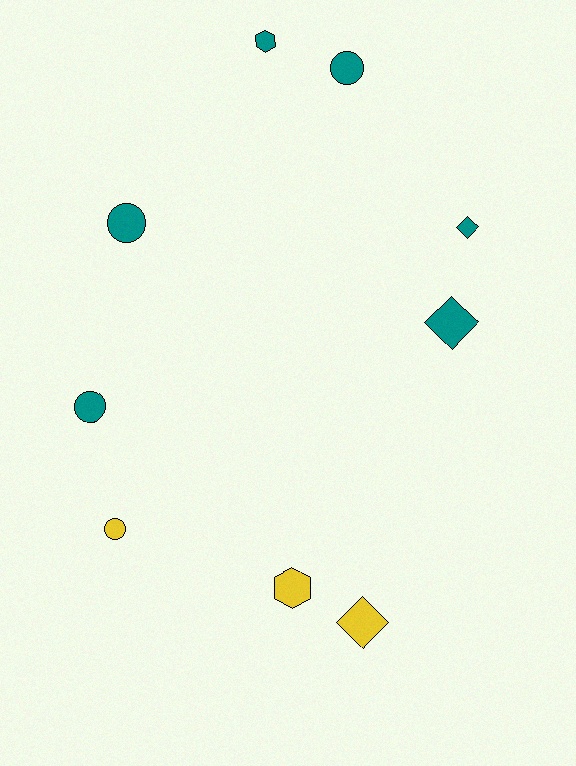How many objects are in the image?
There are 9 objects.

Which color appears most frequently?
Teal, with 6 objects.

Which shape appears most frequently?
Circle, with 4 objects.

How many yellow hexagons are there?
There is 1 yellow hexagon.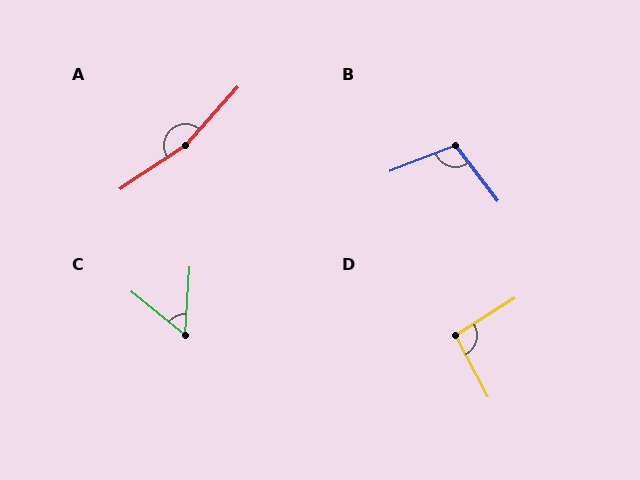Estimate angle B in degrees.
Approximately 106 degrees.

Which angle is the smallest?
C, at approximately 55 degrees.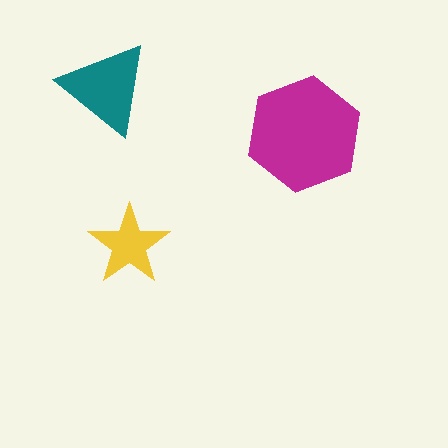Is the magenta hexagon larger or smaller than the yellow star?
Larger.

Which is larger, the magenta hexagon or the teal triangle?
The magenta hexagon.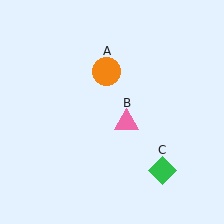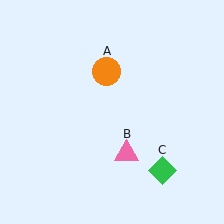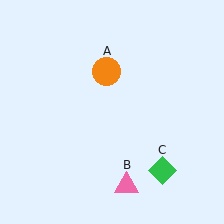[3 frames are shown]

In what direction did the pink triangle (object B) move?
The pink triangle (object B) moved down.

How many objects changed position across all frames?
1 object changed position: pink triangle (object B).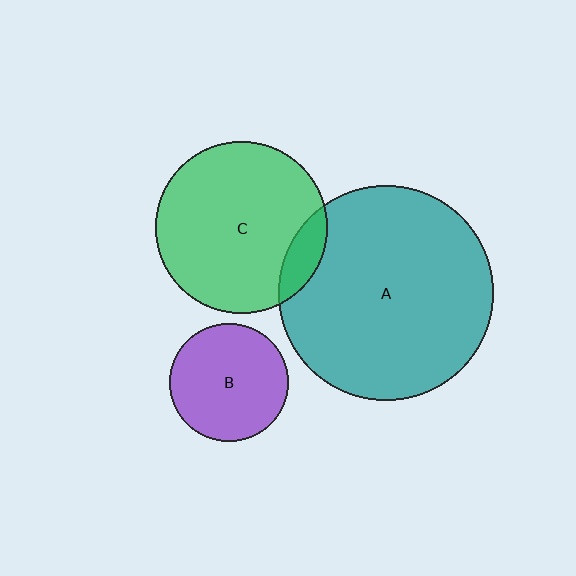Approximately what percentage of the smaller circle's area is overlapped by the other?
Approximately 10%.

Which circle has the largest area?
Circle A (teal).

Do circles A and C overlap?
Yes.